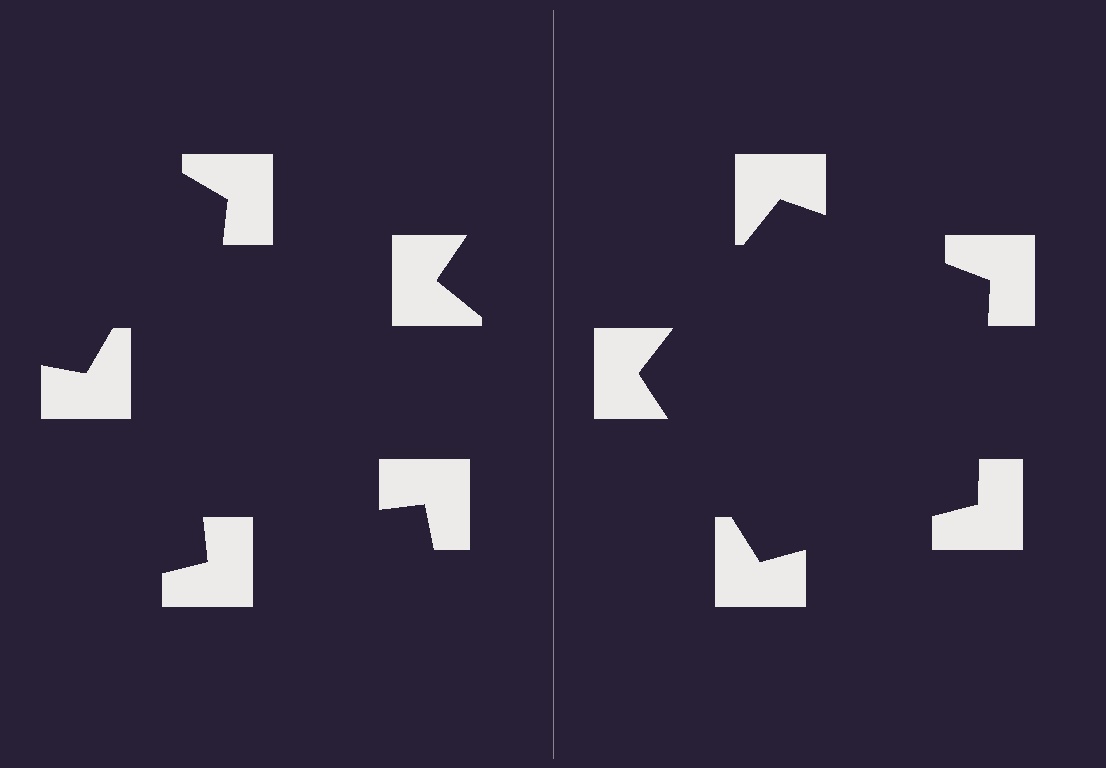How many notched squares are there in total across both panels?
10 — 5 on each side.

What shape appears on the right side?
An illusory pentagon.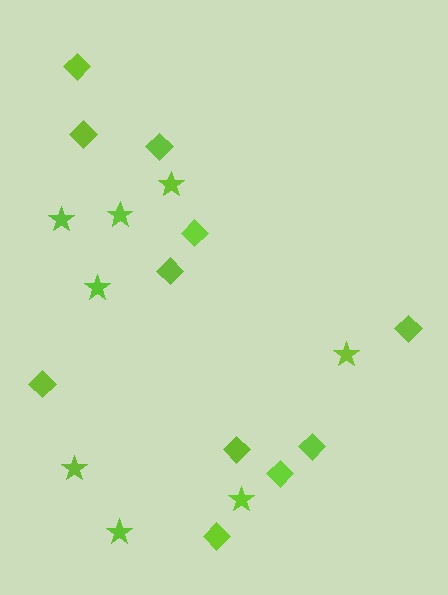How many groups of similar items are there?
There are 2 groups: one group of stars (8) and one group of diamonds (11).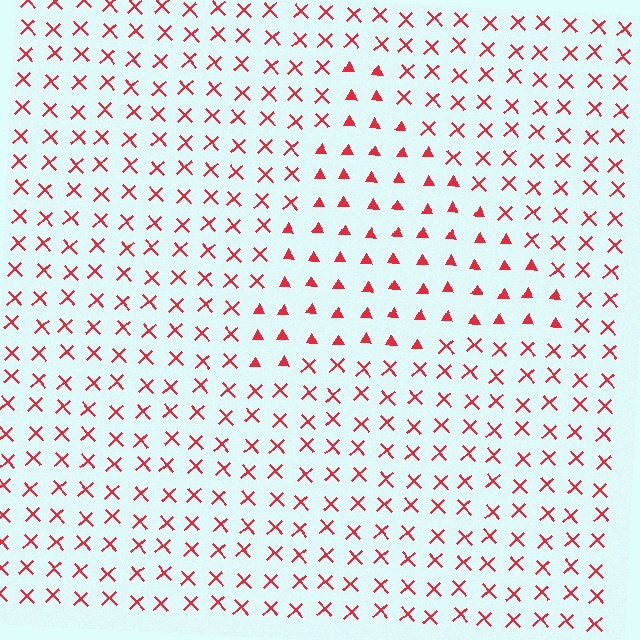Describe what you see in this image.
The image is filled with small red elements arranged in a uniform grid. A triangle-shaped region contains triangles, while the surrounding area contains X marks. The boundary is defined purely by the change in element shape.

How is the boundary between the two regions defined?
The boundary is defined by a change in element shape: triangles inside vs. X marks outside. All elements share the same color and spacing.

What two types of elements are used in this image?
The image uses triangles inside the triangle region and X marks outside it.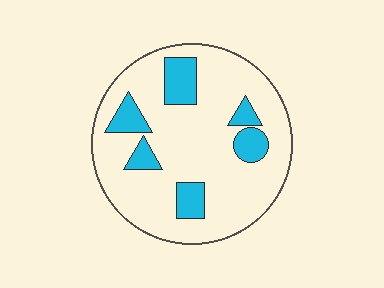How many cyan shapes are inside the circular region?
6.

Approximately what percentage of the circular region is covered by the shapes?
Approximately 20%.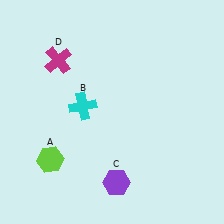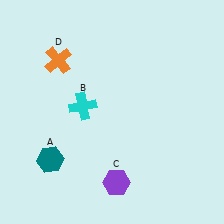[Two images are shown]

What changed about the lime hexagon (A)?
In Image 1, A is lime. In Image 2, it changed to teal.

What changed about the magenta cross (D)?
In Image 1, D is magenta. In Image 2, it changed to orange.